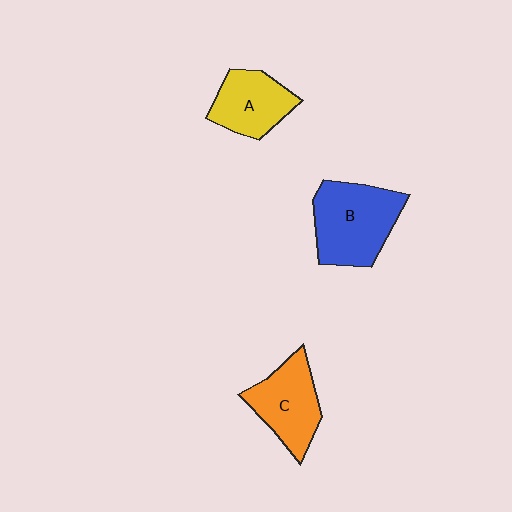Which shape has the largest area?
Shape B (blue).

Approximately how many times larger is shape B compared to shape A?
Approximately 1.4 times.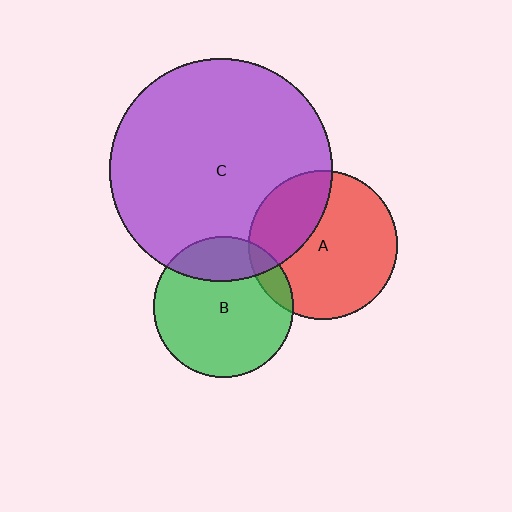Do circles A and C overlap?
Yes.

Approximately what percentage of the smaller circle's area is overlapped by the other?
Approximately 30%.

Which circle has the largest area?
Circle C (purple).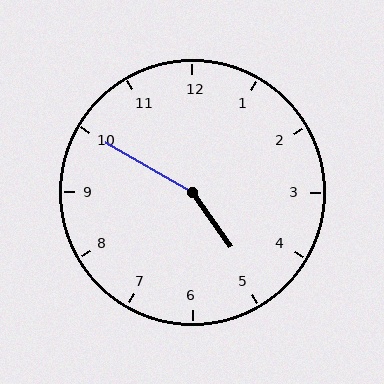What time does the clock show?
4:50.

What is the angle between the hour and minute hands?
Approximately 155 degrees.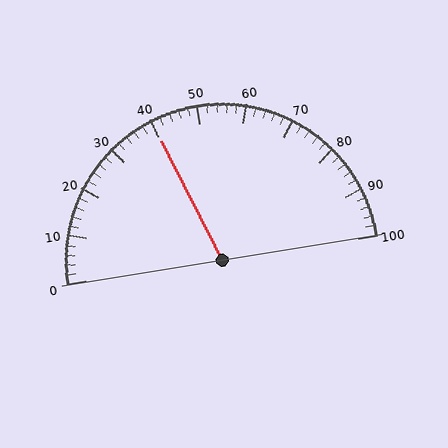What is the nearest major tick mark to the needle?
The nearest major tick mark is 40.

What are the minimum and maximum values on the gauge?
The gauge ranges from 0 to 100.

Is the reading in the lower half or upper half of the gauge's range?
The reading is in the lower half of the range (0 to 100).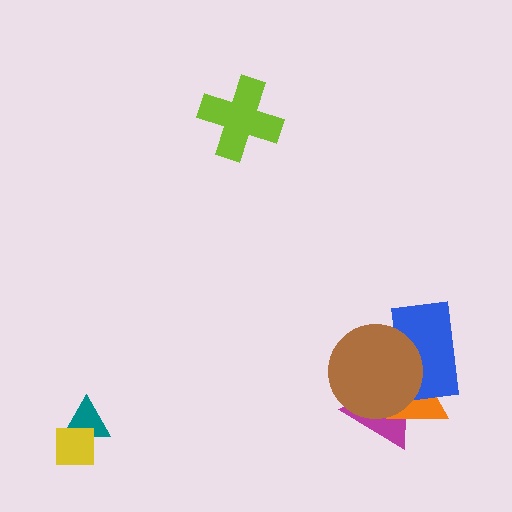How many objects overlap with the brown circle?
3 objects overlap with the brown circle.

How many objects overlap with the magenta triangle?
3 objects overlap with the magenta triangle.